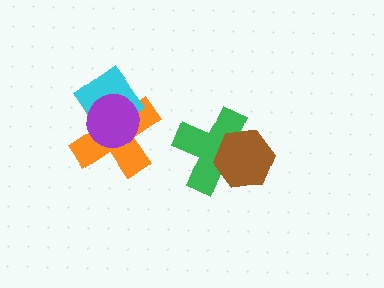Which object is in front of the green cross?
The brown hexagon is in front of the green cross.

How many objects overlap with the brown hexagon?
1 object overlaps with the brown hexagon.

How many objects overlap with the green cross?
1 object overlaps with the green cross.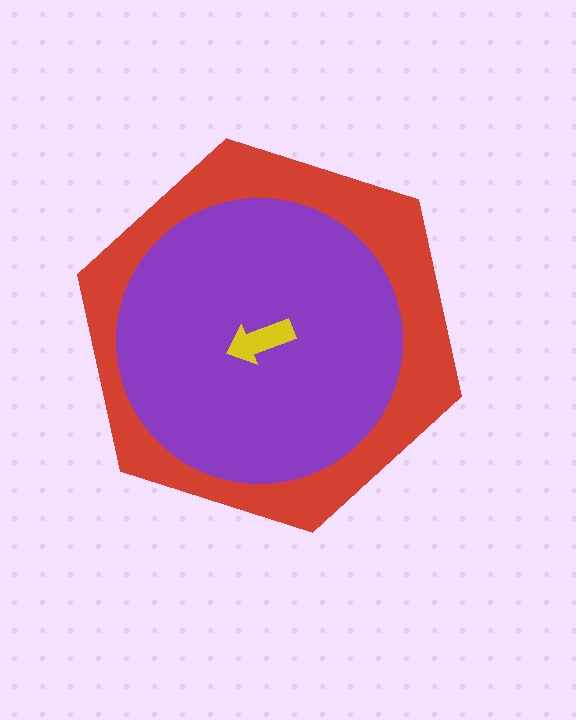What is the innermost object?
The yellow arrow.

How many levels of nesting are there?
3.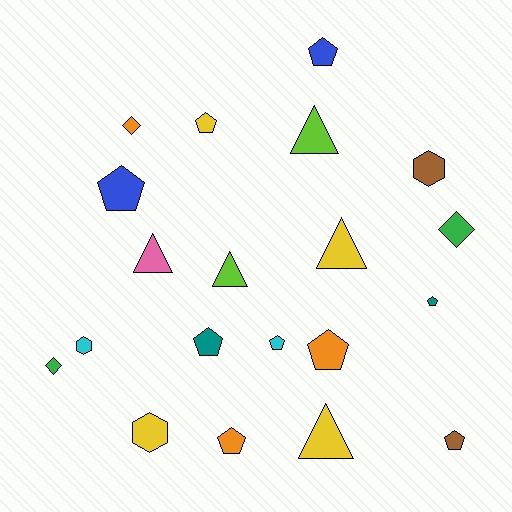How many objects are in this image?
There are 20 objects.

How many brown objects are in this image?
There are 2 brown objects.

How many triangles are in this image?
There are 5 triangles.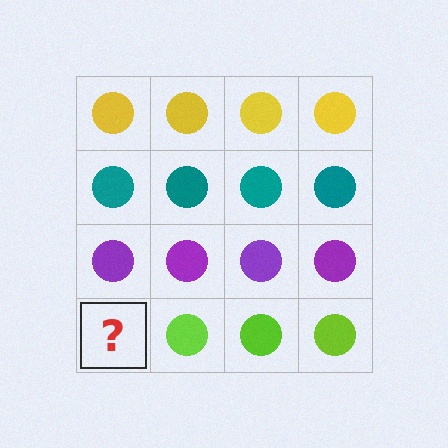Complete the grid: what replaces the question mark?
The question mark should be replaced with a lime circle.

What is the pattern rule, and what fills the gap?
The rule is that each row has a consistent color. The gap should be filled with a lime circle.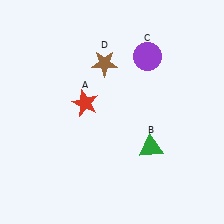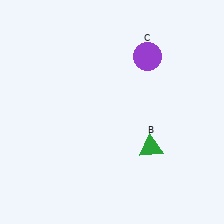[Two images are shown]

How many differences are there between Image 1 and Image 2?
There are 2 differences between the two images.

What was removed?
The red star (A), the brown star (D) were removed in Image 2.